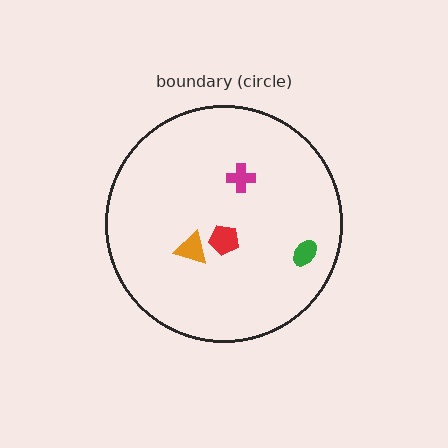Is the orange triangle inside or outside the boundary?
Inside.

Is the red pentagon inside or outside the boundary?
Inside.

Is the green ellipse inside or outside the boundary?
Inside.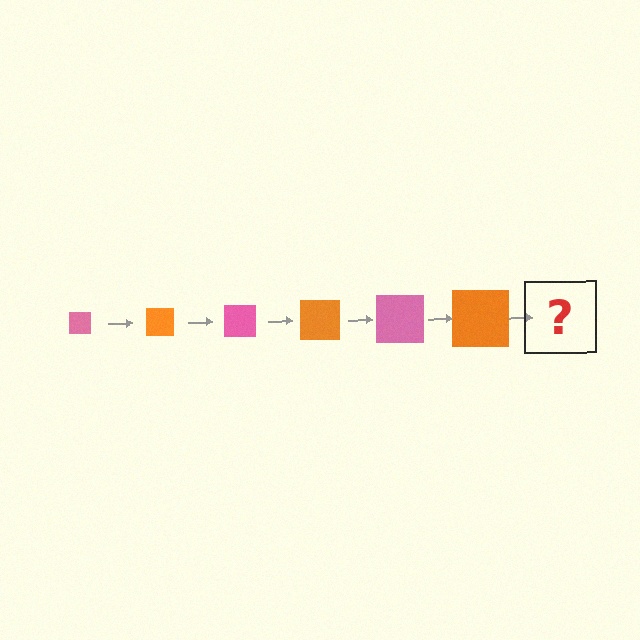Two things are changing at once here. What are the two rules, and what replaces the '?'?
The two rules are that the square grows larger each step and the color cycles through pink and orange. The '?' should be a pink square, larger than the previous one.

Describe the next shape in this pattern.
It should be a pink square, larger than the previous one.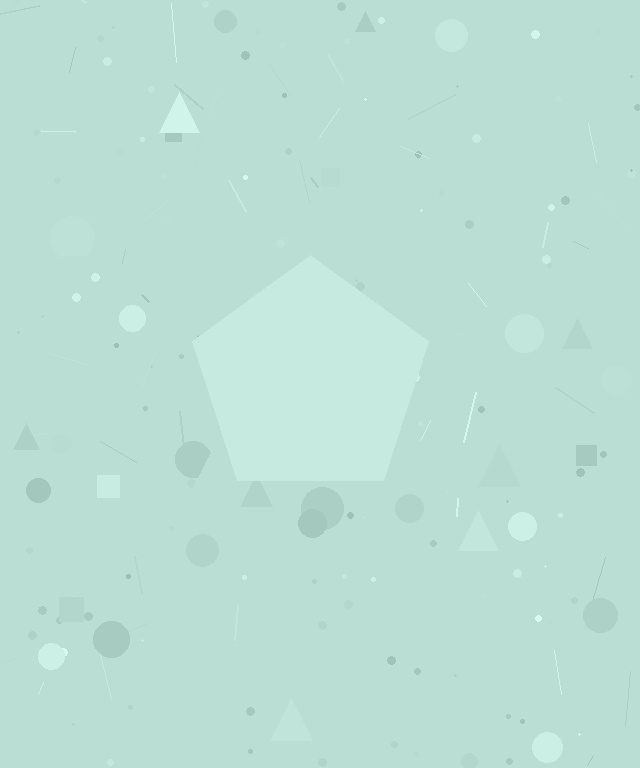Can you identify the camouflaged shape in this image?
The camouflaged shape is a pentagon.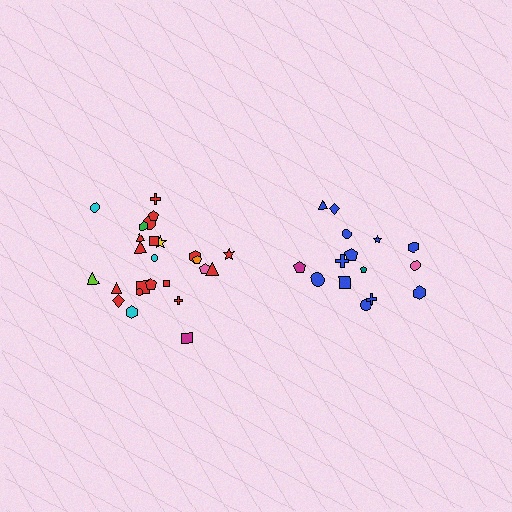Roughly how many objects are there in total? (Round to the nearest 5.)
Roughly 40 objects in total.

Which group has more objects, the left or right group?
The left group.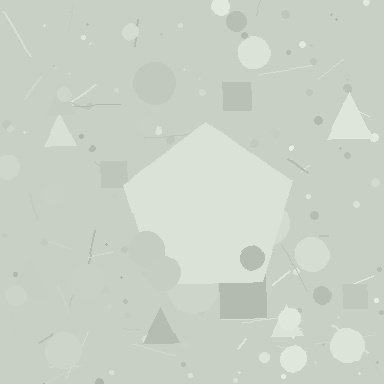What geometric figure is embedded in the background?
A pentagon is embedded in the background.